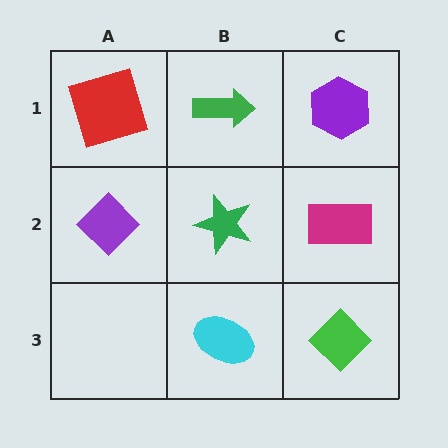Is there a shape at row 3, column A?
No, that cell is empty.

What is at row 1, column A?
A red square.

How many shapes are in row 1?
3 shapes.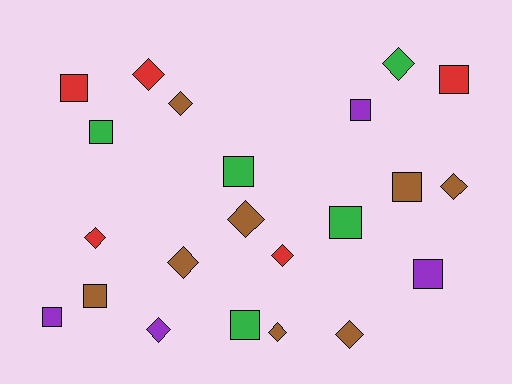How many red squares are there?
There are 2 red squares.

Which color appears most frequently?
Brown, with 8 objects.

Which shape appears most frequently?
Square, with 11 objects.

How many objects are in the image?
There are 22 objects.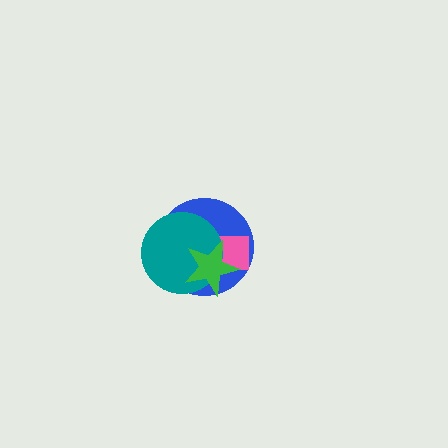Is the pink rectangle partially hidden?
Yes, it is partially covered by another shape.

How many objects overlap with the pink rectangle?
3 objects overlap with the pink rectangle.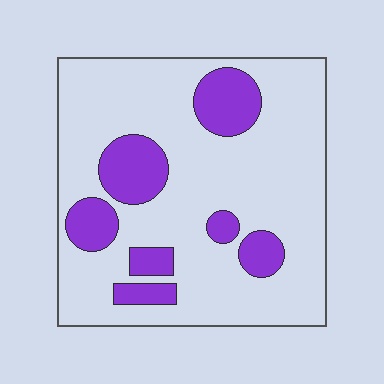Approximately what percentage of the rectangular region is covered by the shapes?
Approximately 20%.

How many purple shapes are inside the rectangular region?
7.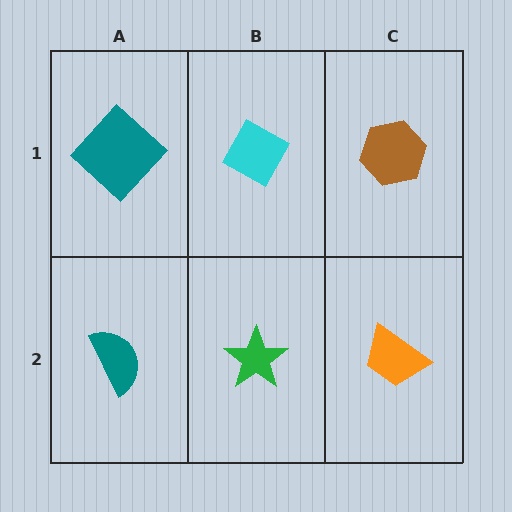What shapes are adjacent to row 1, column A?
A teal semicircle (row 2, column A), a cyan diamond (row 1, column B).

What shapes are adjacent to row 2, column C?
A brown hexagon (row 1, column C), a green star (row 2, column B).